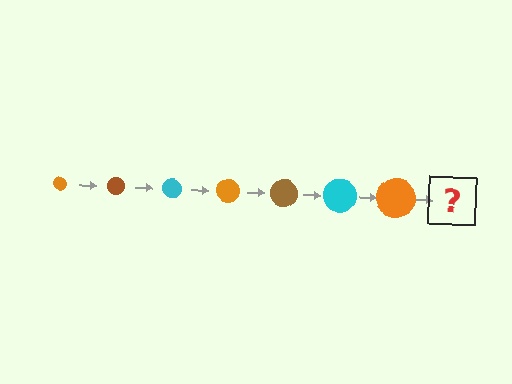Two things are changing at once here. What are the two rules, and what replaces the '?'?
The two rules are that the circle grows larger each step and the color cycles through orange, brown, and cyan. The '?' should be a brown circle, larger than the previous one.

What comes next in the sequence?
The next element should be a brown circle, larger than the previous one.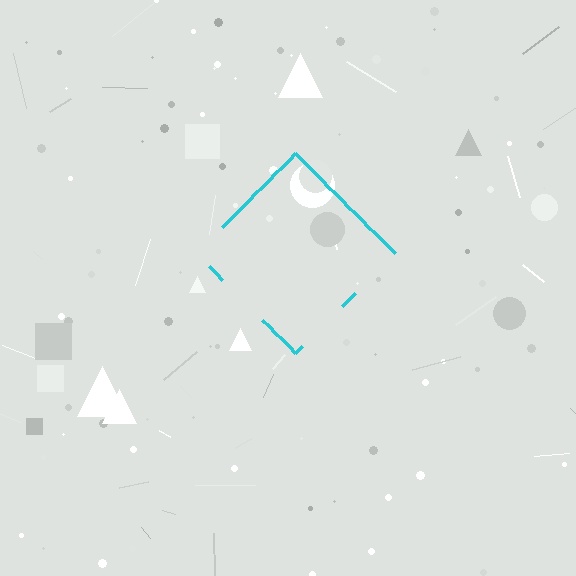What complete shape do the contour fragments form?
The contour fragments form a diamond.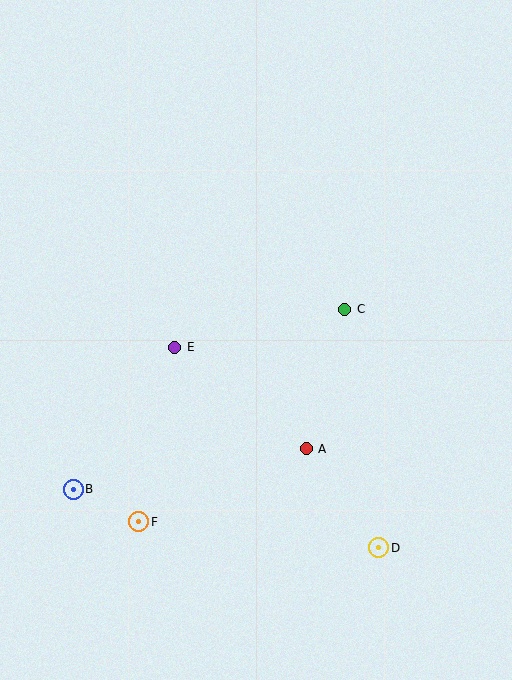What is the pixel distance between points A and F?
The distance between A and F is 183 pixels.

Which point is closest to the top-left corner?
Point E is closest to the top-left corner.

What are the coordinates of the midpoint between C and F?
The midpoint between C and F is at (242, 416).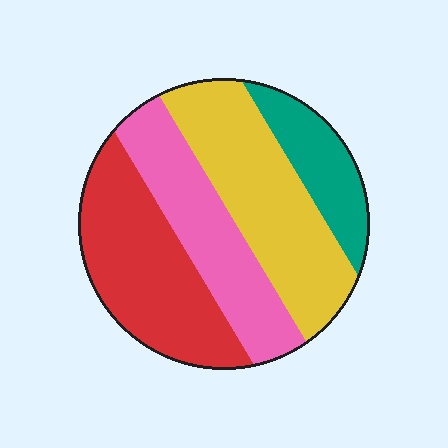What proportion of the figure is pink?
Pink takes up about one quarter (1/4) of the figure.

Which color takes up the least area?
Teal, at roughly 15%.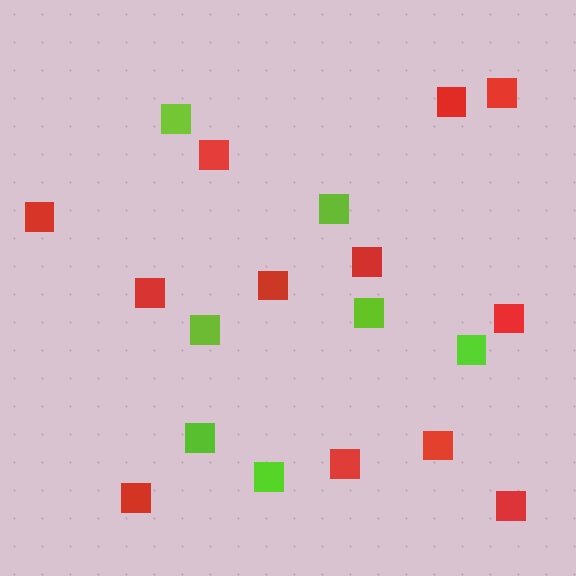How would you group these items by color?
There are 2 groups: one group of red squares (12) and one group of lime squares (7).